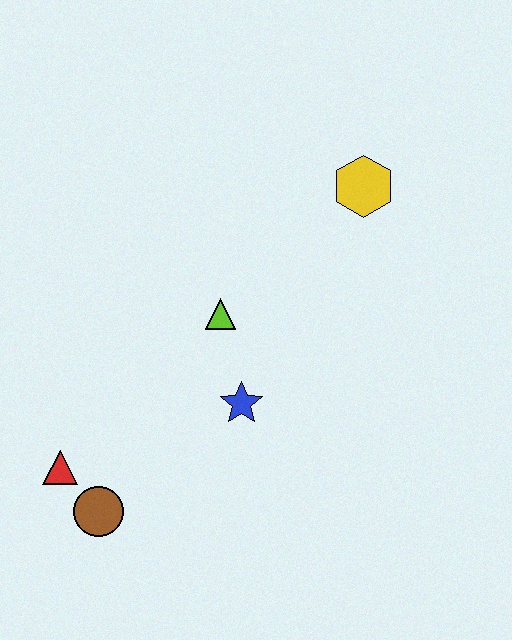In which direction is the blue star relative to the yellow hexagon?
The blue star is below the yellow hexagon.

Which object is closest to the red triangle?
The brown circle is closest to the red triangle.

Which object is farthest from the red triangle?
The yellow hexagon is farthest from the red triangle.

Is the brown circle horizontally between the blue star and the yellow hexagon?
No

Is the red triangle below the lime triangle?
Yes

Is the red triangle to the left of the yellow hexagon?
Yes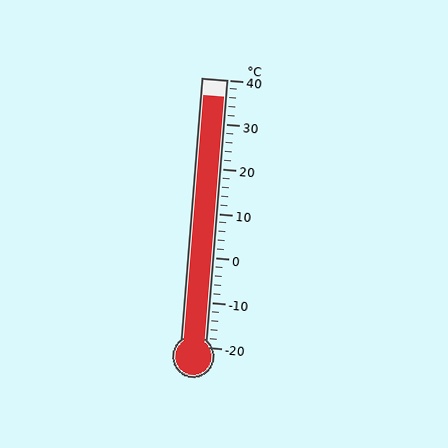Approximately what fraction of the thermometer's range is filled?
The thermometer is filled to approximately 95% of its range.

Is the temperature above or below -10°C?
The temperature is above -10°C.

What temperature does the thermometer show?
The thermometer shows approximately 36°C.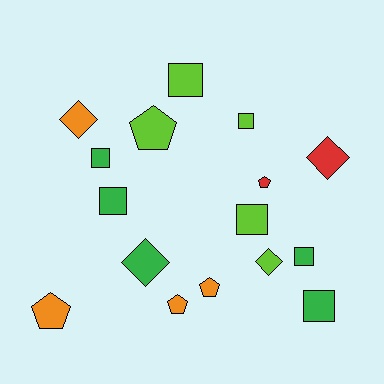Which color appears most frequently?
Green, with 5 objects.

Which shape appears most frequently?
Square, with 7 objects.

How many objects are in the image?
There are 16 objects.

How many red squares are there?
There are no red squares.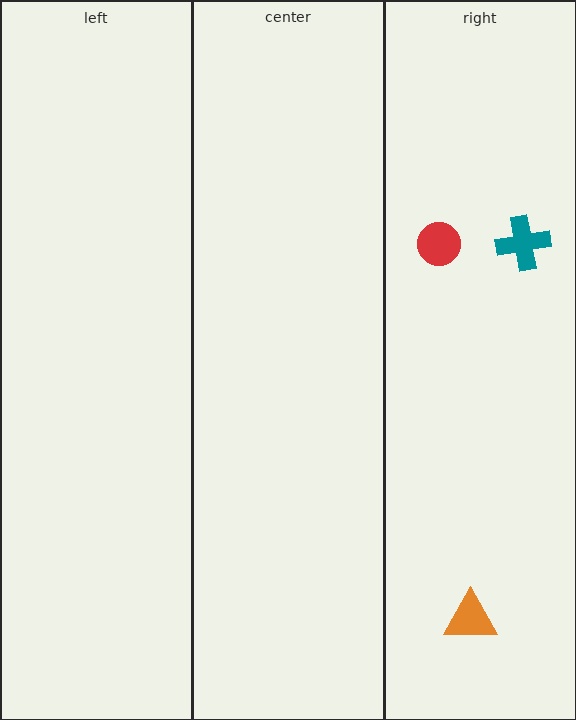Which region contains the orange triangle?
The right region.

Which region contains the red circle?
The right region.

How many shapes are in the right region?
3.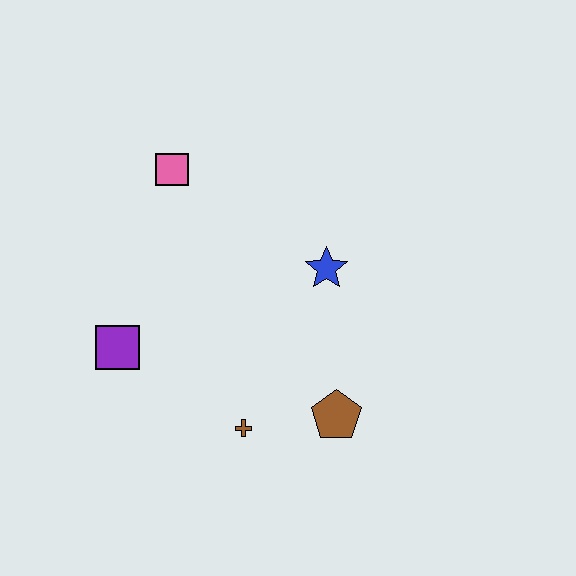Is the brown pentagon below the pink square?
Yes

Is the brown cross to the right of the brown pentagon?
No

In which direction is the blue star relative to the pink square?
The blue star is to the right of the pink square.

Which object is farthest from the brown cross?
The pink square is farthest from the brown cross.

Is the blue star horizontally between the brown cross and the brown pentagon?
Yes